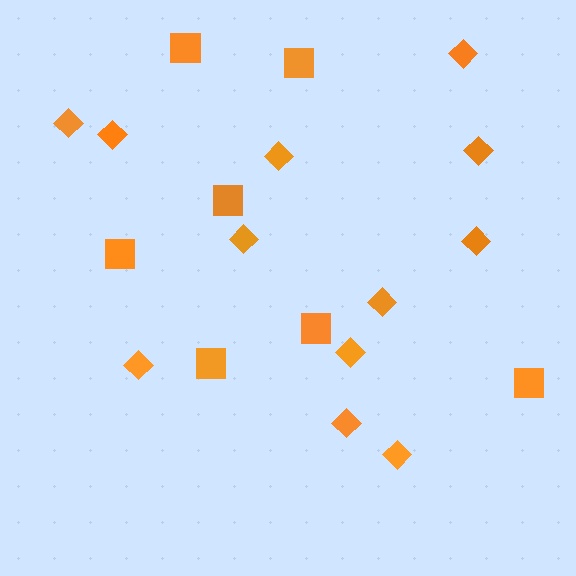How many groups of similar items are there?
There are 2 groups: one group of diamonds (12) and one group of squares (7).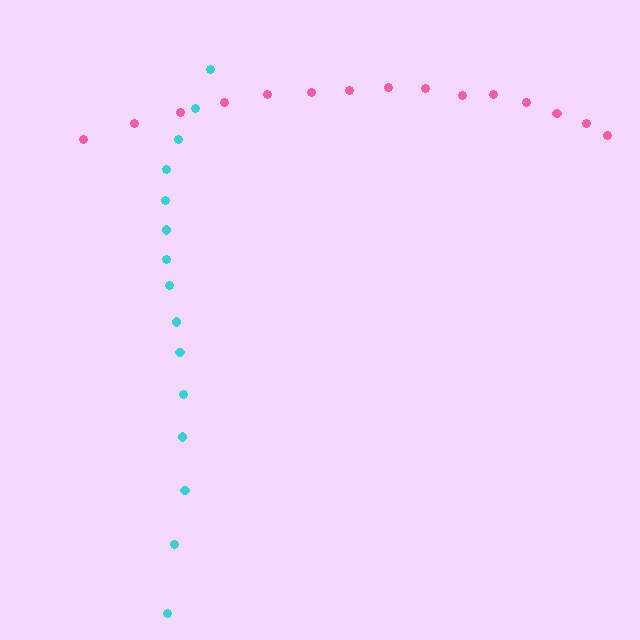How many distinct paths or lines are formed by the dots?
There are 2 distinct paths.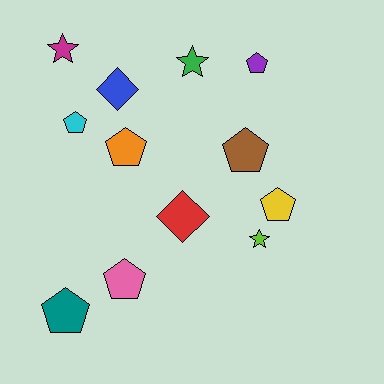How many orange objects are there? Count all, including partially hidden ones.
There is 1 orange object.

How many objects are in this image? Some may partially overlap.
There are 12 objects.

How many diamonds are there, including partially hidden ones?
There are 2 diamonds.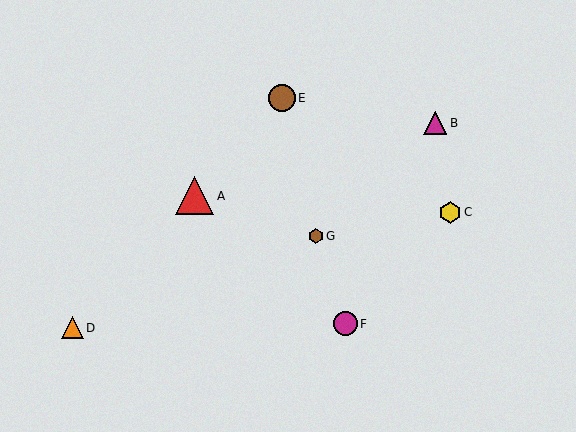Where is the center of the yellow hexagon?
The center of the yellow hexagon is at (450, 212).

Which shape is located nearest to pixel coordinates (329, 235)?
The brown hexagon (labeled G) at (316, 236) is nearest to that location.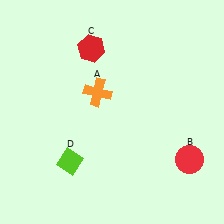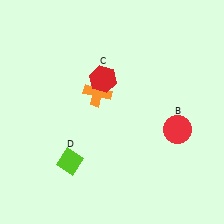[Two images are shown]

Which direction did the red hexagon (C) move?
The red hexagon (C) moved down.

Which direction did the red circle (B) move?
The red circle (B) moved up.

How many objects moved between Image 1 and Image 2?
2 objects moved between the two images.